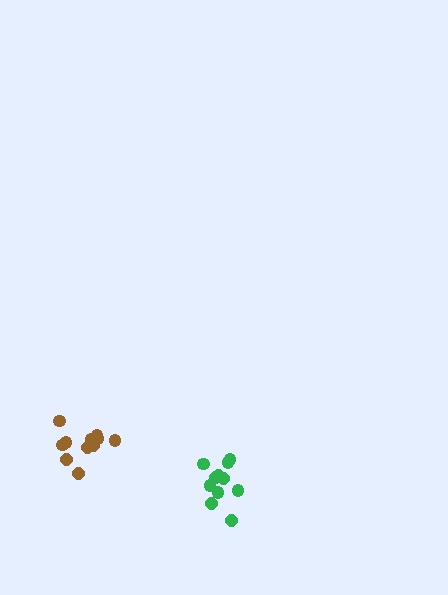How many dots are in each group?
Group 1: 11 dots, Group 2: 11 dots (22 total).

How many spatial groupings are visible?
There are 2 spatial groupings.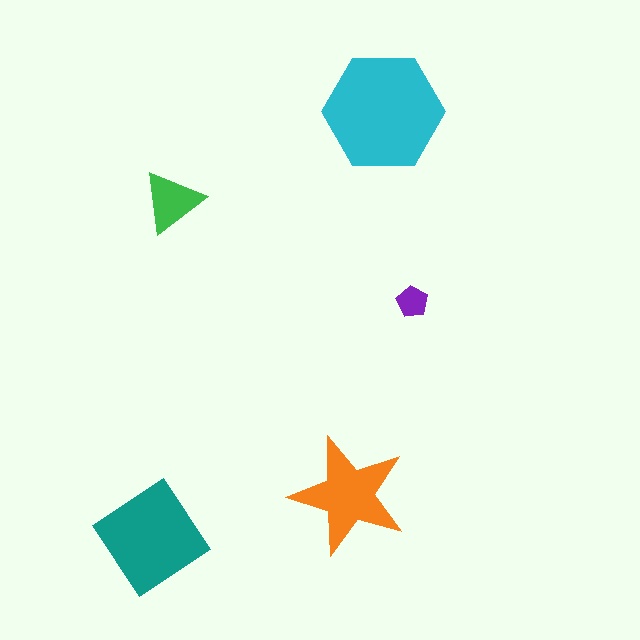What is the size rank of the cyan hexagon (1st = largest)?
1st.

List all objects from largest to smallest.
The cyan hexagon, the teal diamond, the orange star, the green triangle, the purple pentagon.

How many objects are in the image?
There are 5 objects in the image.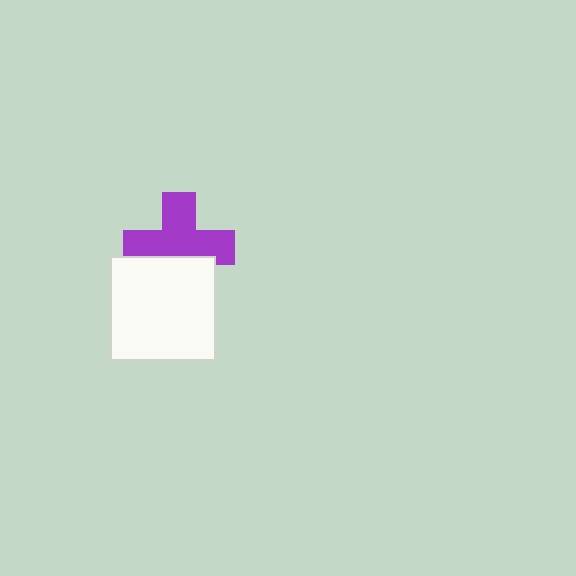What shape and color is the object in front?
The object in front is a white square.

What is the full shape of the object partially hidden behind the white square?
The partially hidden object is a purple cross.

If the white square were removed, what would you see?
You would see the complete purple cross.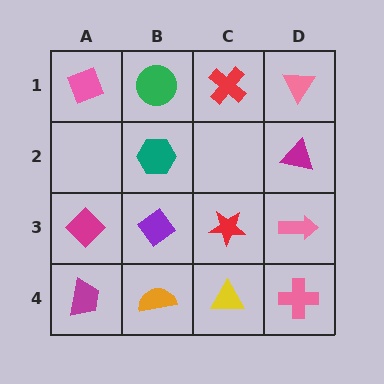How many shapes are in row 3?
4 shapes.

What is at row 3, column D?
A pink arrow.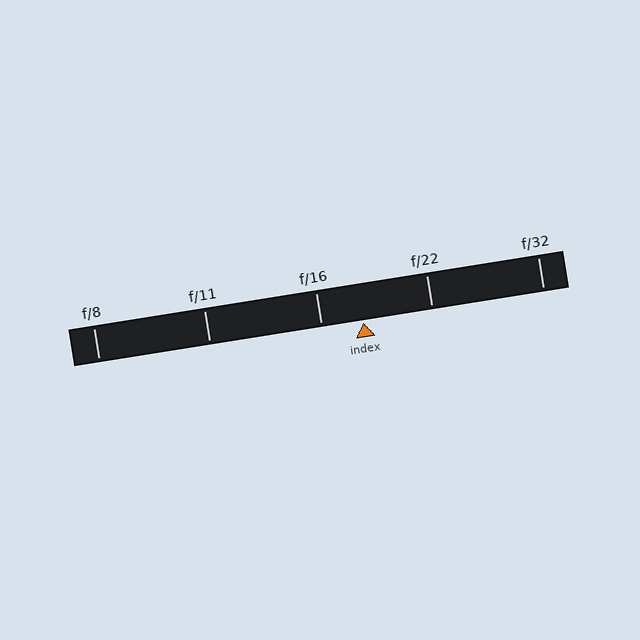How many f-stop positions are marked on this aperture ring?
There are 5 f-stop positions marked.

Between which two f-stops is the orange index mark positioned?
The index mark is between f/16 and f/22.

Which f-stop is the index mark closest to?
The index mark is closest to f/16.